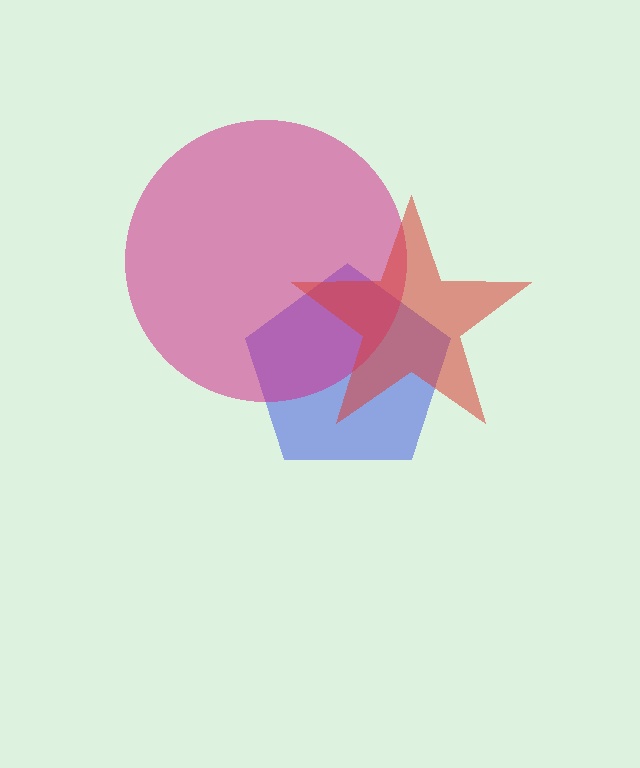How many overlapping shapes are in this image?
There are 3 overlapping shapes in the image.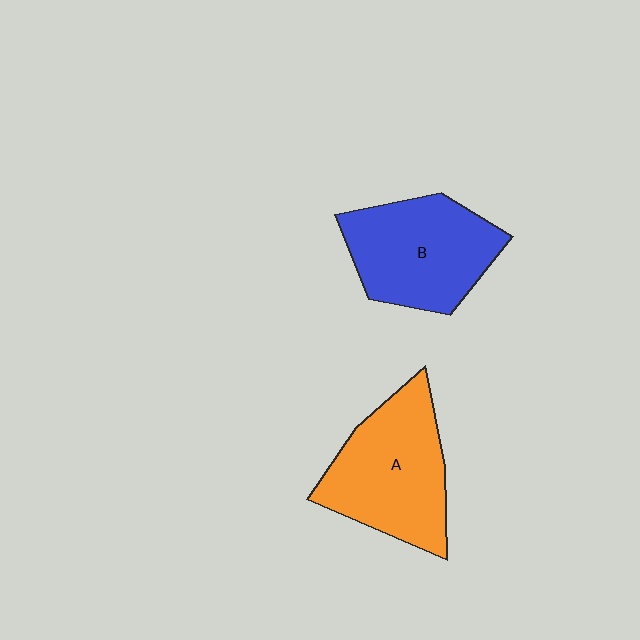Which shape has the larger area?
Shape A (orange).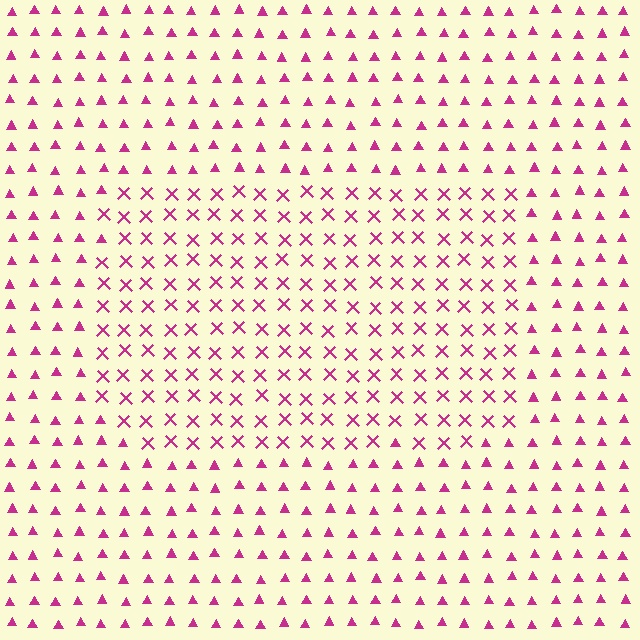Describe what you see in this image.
The image is filled with small magenta elements arranged in a uniform grid. A rectangle-shaped region contains X marks, while the surrounding area contains triangles. The boundary is defined purely by the change in element shape.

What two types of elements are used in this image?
The image uses X marks inside the rectangle region and triangles outside it.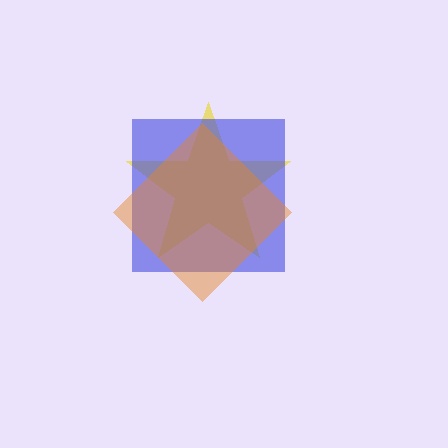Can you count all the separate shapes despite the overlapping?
Yes, there are 3 separate shapes.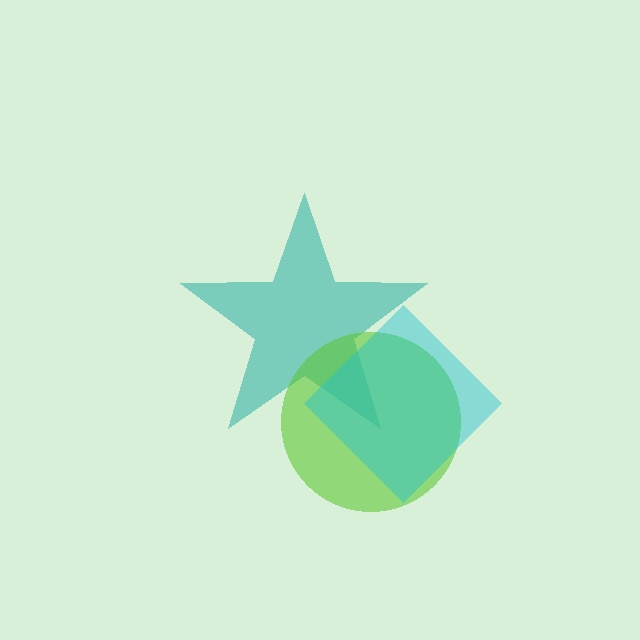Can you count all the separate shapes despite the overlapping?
Yes, there are 3 separate shapes.